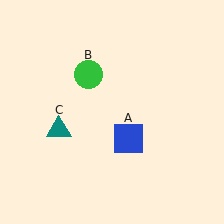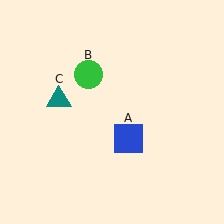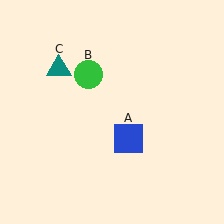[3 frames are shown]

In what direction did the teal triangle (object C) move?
The teal triangle (object C) moved up.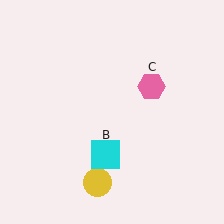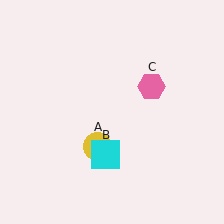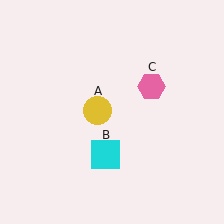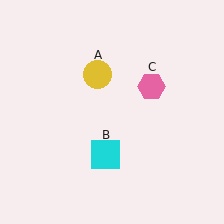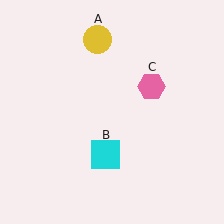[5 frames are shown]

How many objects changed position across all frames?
1 object changed position: yellow circle (object A).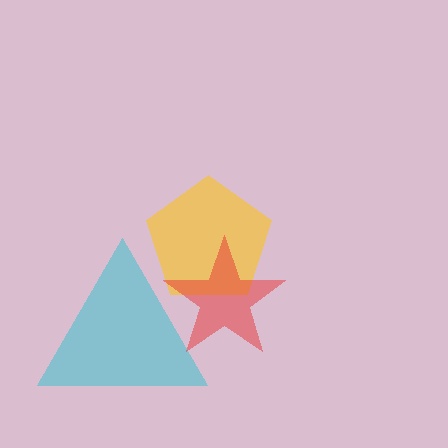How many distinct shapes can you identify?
There are 3 distinct shapes: a cyan triangle, a yellow pentagon, a red star.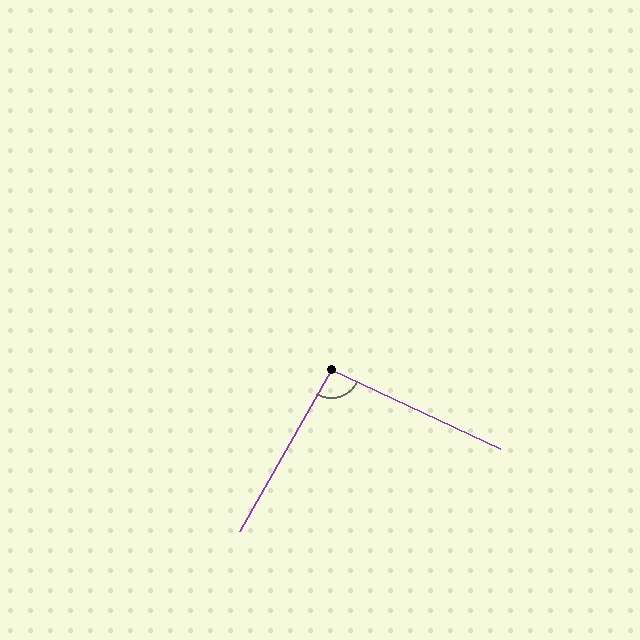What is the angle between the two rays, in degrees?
Approximately 95 degrees.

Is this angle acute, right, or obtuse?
It is approximately a right angle.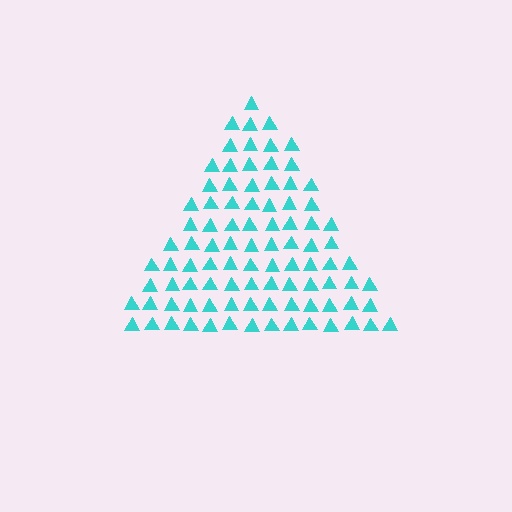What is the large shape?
The large shape is a triangle.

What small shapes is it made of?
It is made of small triangles.